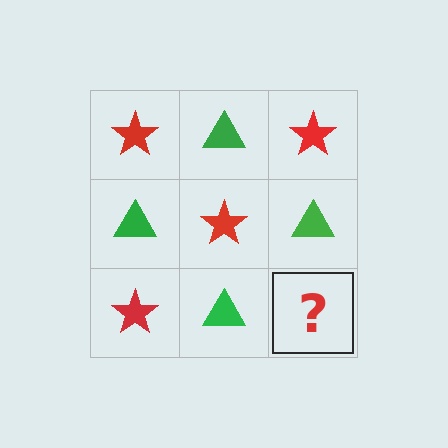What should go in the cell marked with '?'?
The missing cell should contain a red star.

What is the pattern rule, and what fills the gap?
The rule is that it alternates red star and green triangle in a checkerboard pattern. The gap should be filled with a red star.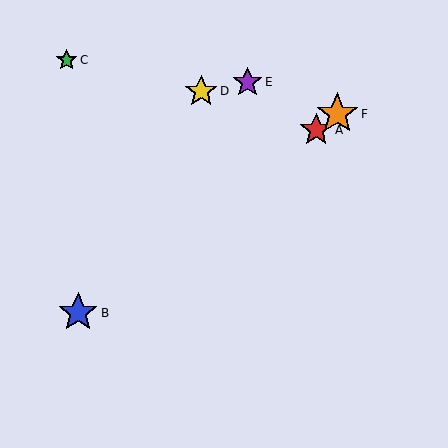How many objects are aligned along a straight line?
3 objects (A, B, F) are aligned along a straight line.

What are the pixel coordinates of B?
Object B is at (78, 313).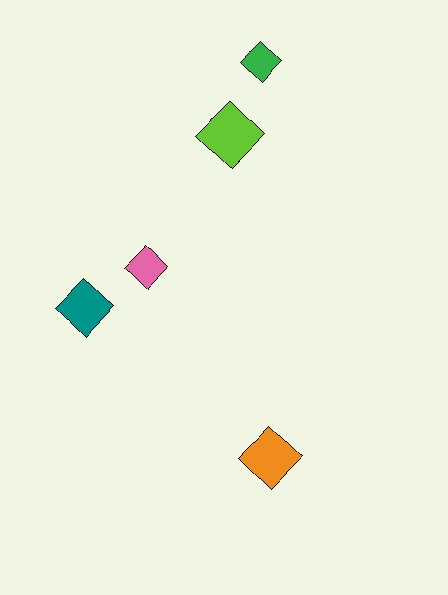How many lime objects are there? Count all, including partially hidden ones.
There is 1 lime object.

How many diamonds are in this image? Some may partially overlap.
There are 5 diamonds.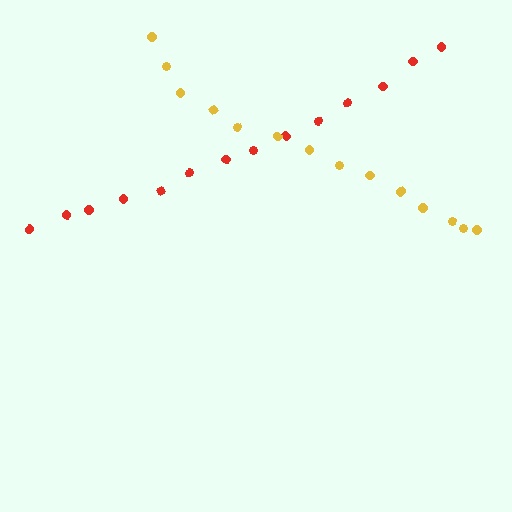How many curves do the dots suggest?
There are 2 distinct paths.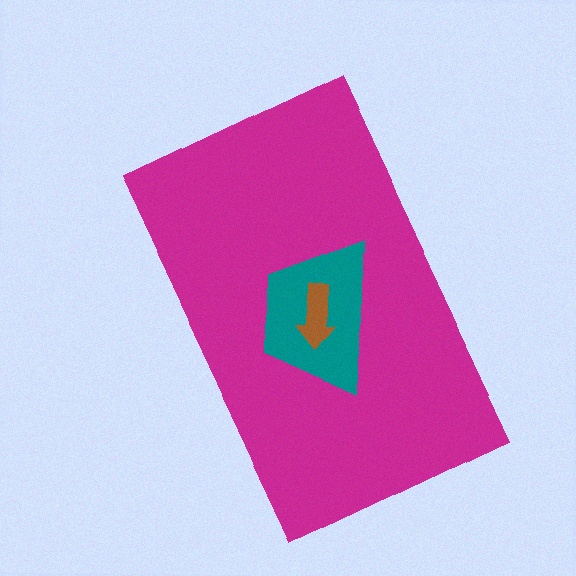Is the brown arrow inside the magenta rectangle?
Yes.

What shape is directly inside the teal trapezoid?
The brown arrow.